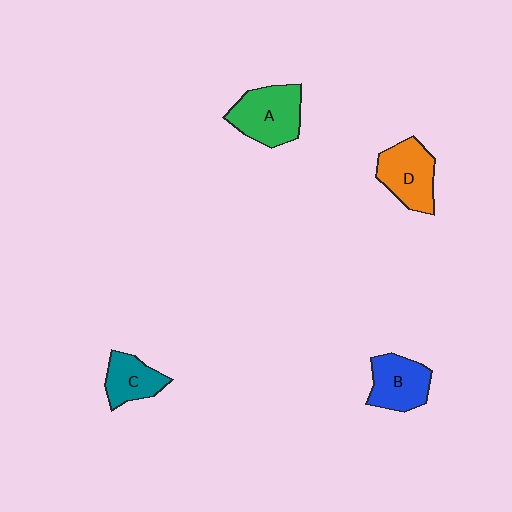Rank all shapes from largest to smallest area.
From largest to smallest: A (green), D (orange), B (blue), C (teal).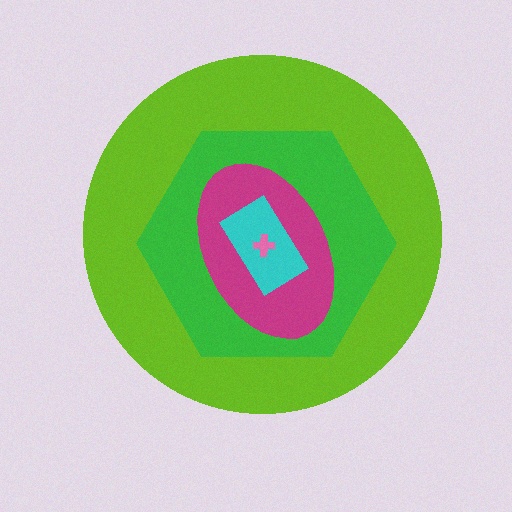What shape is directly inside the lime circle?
The green hexagon.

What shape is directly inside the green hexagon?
The magenta ellipse.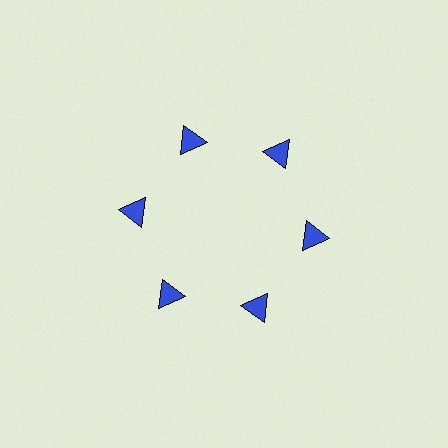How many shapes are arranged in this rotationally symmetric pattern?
There are 6 shapes, arranged in 6 groups of 1.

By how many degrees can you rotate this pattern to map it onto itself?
The pattern maps onto itself every 60 degrees of rotation.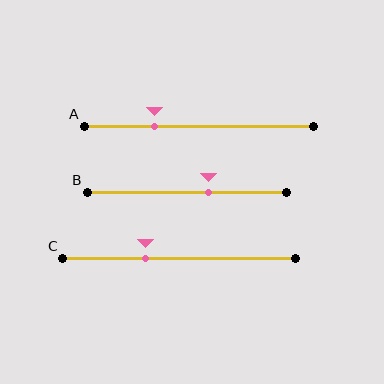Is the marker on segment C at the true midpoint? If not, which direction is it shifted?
No, the marker on segment C is shifted to the left by about 14% of the segment length.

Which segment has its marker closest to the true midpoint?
Segment B has its marker closest to the true midpoint.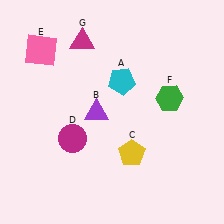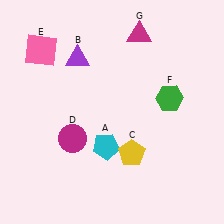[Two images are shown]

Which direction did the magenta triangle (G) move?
The magenta triangle (G) moved right.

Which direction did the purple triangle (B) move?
The purple triangle (B) moved up.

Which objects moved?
The objects that moved are: the cyan pentagon (A), the purple triangle (B), the magenta triangle (G).